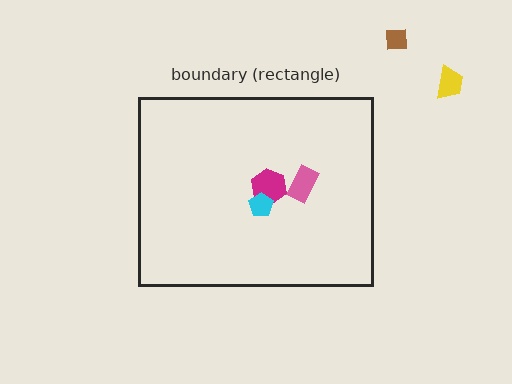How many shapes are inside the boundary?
3 inside, 2 outside.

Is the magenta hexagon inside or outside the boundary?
Inside.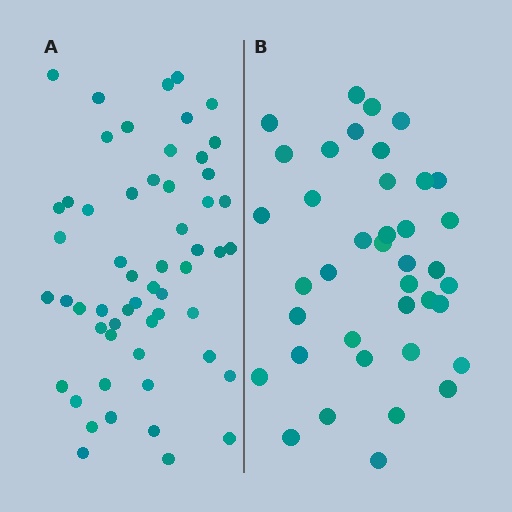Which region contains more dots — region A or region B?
Region A (the left region) has more dots.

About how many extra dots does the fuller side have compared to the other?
Region A has approximately 15 more dots than region B.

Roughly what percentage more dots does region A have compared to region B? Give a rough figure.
About 45% more.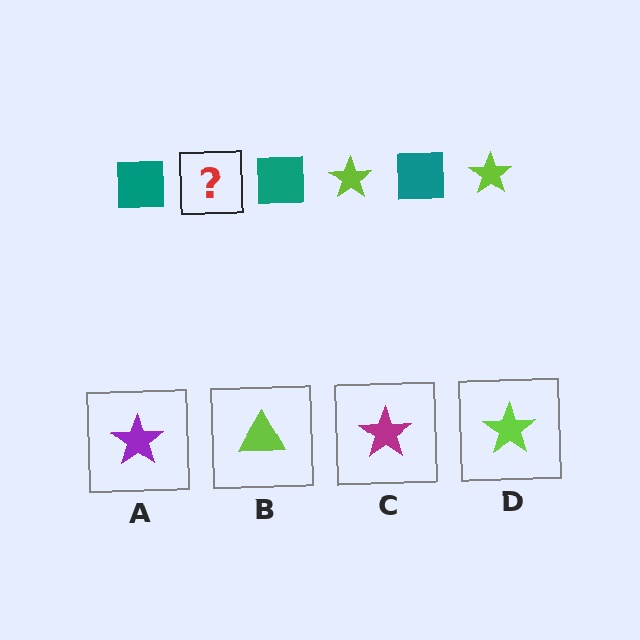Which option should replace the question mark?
Option D.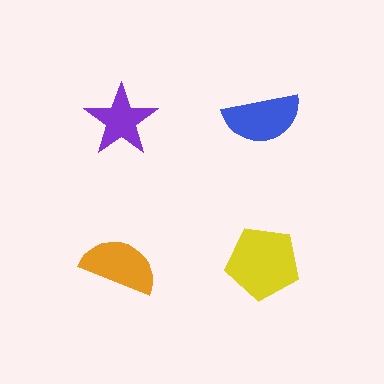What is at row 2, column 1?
An orange semicircle.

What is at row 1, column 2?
A blue semicircle.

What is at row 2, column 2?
A yellow pentagon.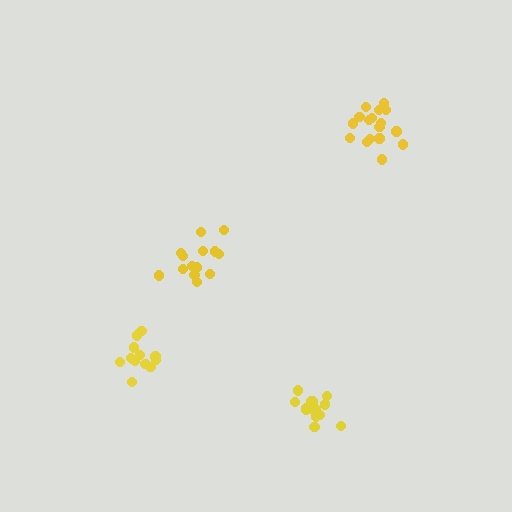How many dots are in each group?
Group 1: 14 dots, Group 2: 15 dots, Group 3: 17 dots, Group 4: 13 dots (59 total).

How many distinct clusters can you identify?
There are 4 distinct clusters.